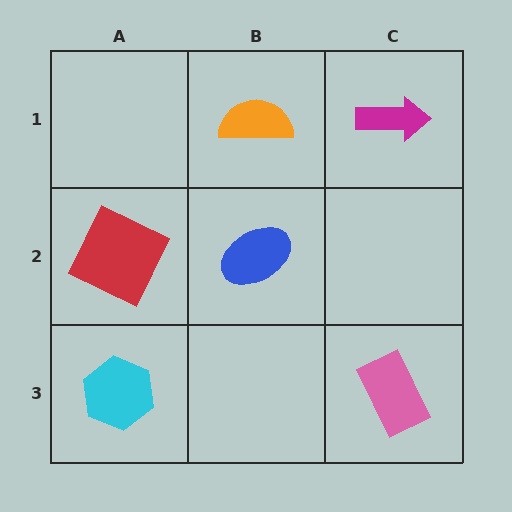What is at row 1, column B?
An orange semicircle.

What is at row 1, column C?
A magenta arrow.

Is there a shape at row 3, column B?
No, that cell is empty.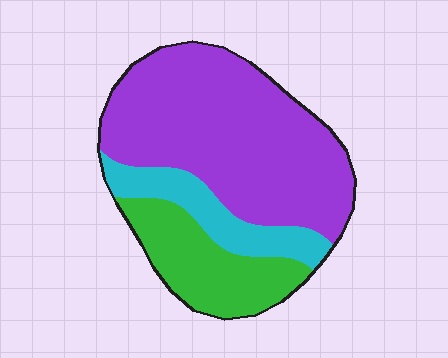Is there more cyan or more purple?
Purple.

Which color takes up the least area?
Cyan, at roughly 15%.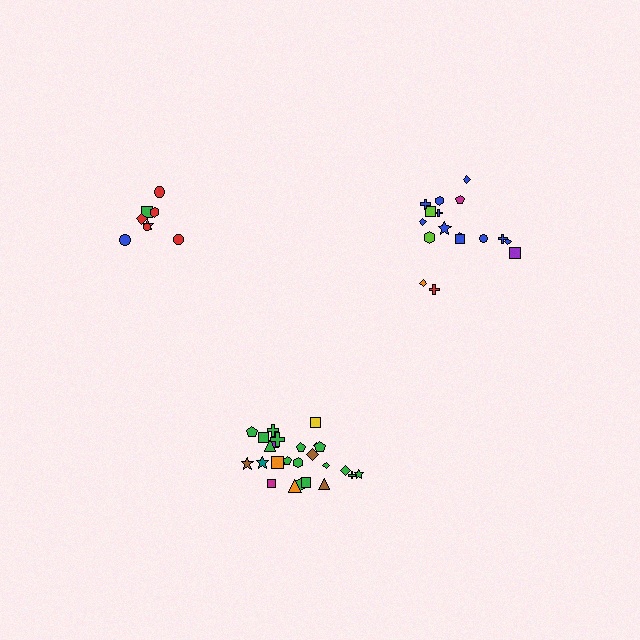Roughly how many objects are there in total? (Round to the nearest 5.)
Roughly 50 objects in total.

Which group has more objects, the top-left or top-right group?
The top-right group.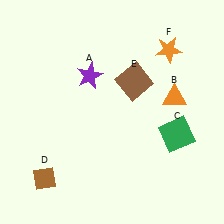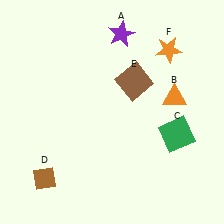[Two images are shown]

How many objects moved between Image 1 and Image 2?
1 object moved between the two images.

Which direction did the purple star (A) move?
The purple star (A) moved up.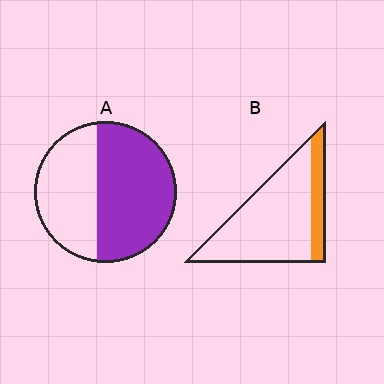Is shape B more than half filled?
No.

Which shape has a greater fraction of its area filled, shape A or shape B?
Shape A.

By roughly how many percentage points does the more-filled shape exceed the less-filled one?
By roughly 40 percentage points (A over B).